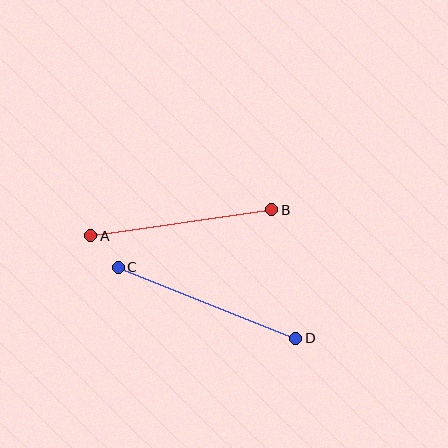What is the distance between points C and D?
The distance is approximately 191 pixels.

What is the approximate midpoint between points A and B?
The midpoint is at approximately (181, 223) pixels.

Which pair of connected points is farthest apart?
Points C and D are farthest apart.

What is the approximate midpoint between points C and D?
The midpoint is at approximately (207, 303) pixels.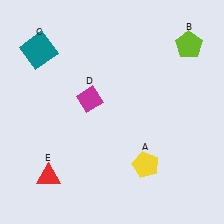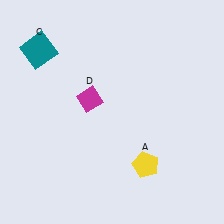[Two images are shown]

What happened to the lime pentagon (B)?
The lime pentagon (B) was removed in Image 2. It was in the top-right area of Image 1.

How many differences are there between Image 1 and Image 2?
There are 2 differences between the two images.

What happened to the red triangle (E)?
The red triangle (E) was removed in Image 2. It was in the bottom-left area of Image 1.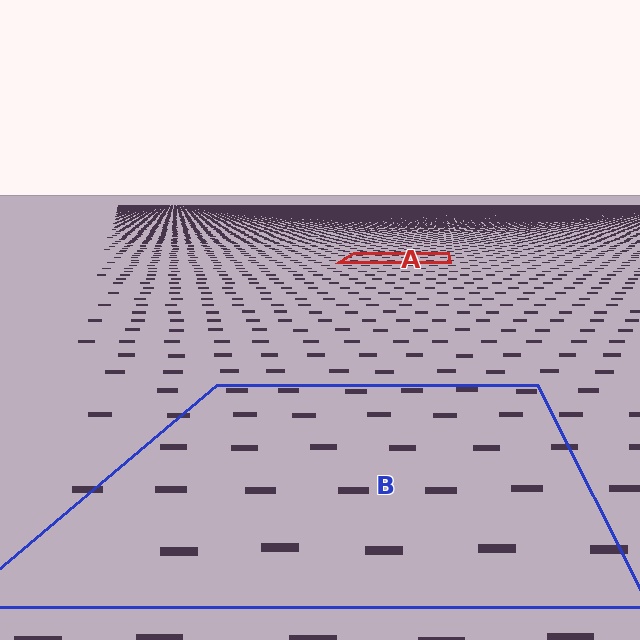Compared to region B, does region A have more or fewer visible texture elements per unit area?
Region A has more texture elements per unit area — they are packed more densely because it is farther away.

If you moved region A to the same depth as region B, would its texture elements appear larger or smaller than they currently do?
They would appear larger. At a closer depth, the same texture elements are projected at a bigger on-screen size.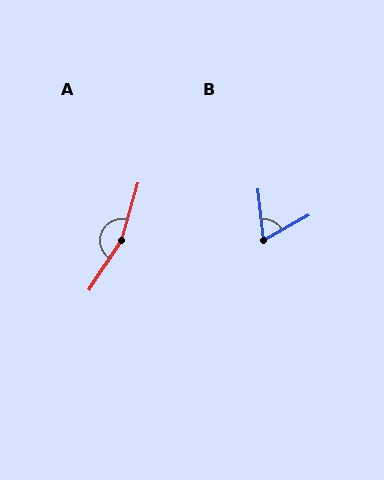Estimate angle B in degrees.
Approximately 67 degrees.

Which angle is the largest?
A, at approximately 162 degrees.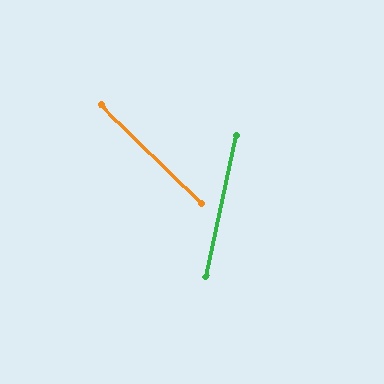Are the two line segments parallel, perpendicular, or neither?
Neither parallel nor perpendicular — they differ by about 58°.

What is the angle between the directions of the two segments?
Approximately 58 degrees.